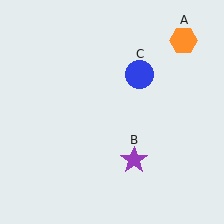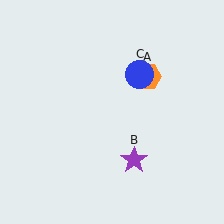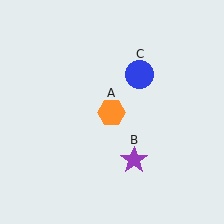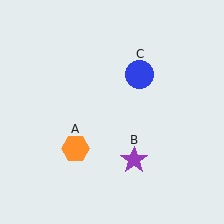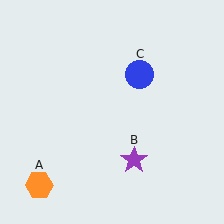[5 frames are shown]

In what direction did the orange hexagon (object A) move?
The orange hexagon (object A) moved down and to the left.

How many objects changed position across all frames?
1 object changed position: orange hexagon (object A).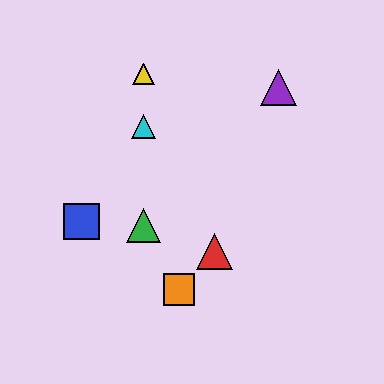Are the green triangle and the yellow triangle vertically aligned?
Yes, both are at x≈144.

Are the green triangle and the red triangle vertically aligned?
No, the green triangle is at x≈144 and the red triangle is at x≈214.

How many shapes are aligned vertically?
3 shapes (the green triangle, the yellow triangle, the cyan triangle) are aligned vertically.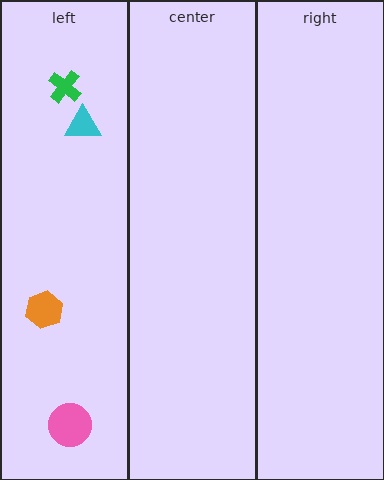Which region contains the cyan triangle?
The left region.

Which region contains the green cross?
The left region.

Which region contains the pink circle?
The left region.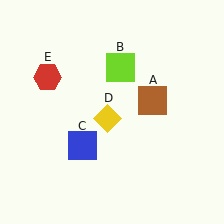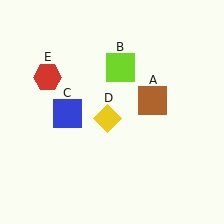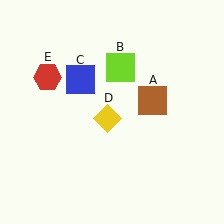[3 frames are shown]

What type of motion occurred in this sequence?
The blue square (object C) rotated clockwise around the center of the scene.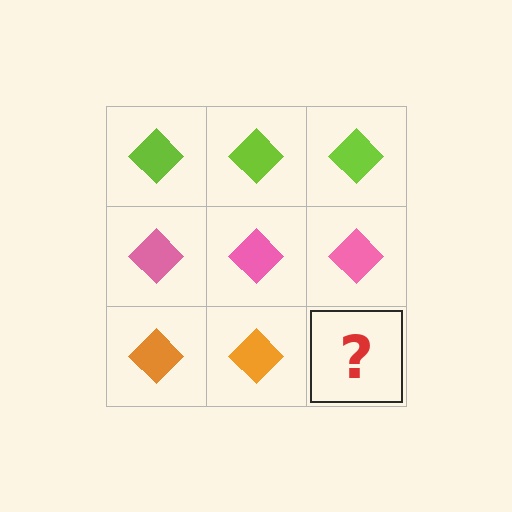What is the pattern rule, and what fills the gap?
The rule is that each row has a consistent color. The gap should be filled with an orange diamond.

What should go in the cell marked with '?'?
The missing cell should contain an orange diamond.